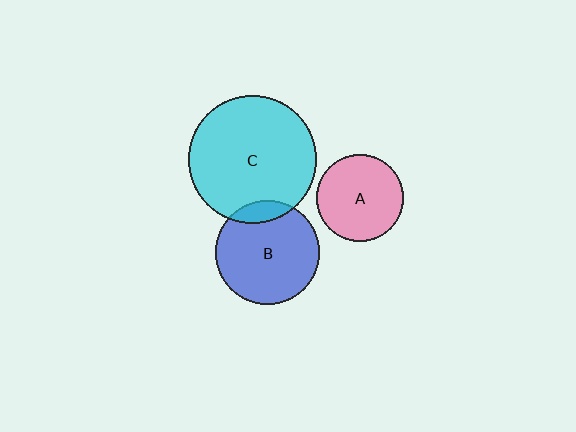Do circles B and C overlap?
Yes.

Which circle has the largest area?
Circle C (cyan).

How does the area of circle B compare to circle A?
Approximately 1.4 times.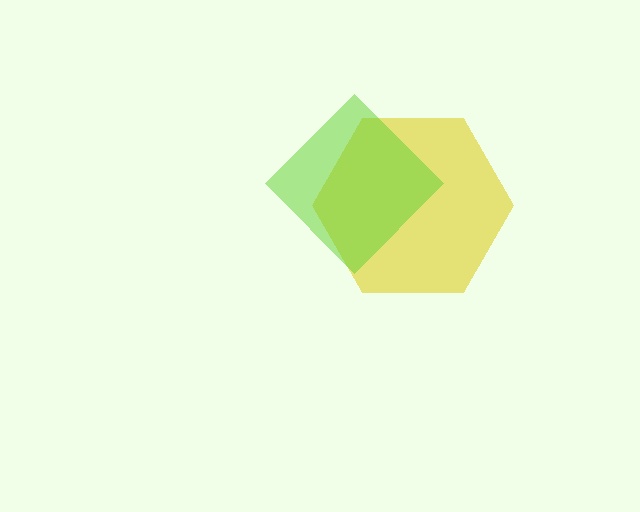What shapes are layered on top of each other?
The layered shapes are: a yellow hexagon, a lime diamond.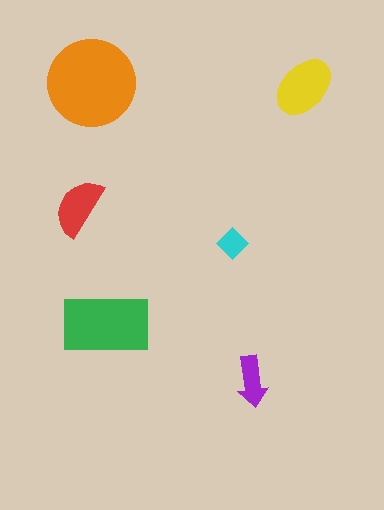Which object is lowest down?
The purple arrow is bottommost.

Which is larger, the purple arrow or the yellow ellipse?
The yellow ellipse.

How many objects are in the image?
There are 6 objects in the image.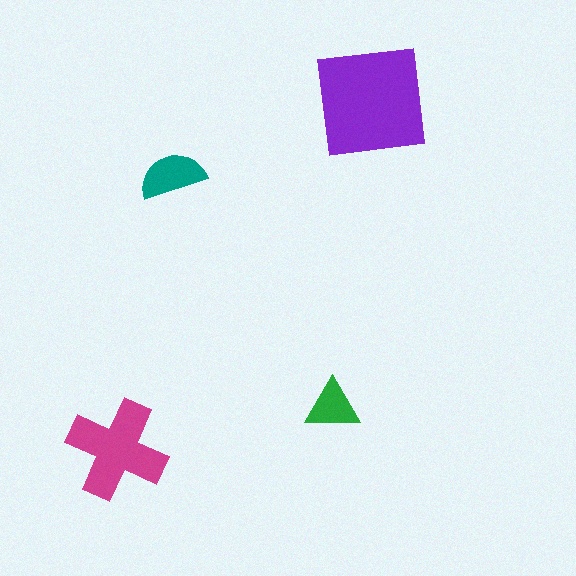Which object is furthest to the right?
The purple square is rightmost.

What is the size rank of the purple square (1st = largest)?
1st.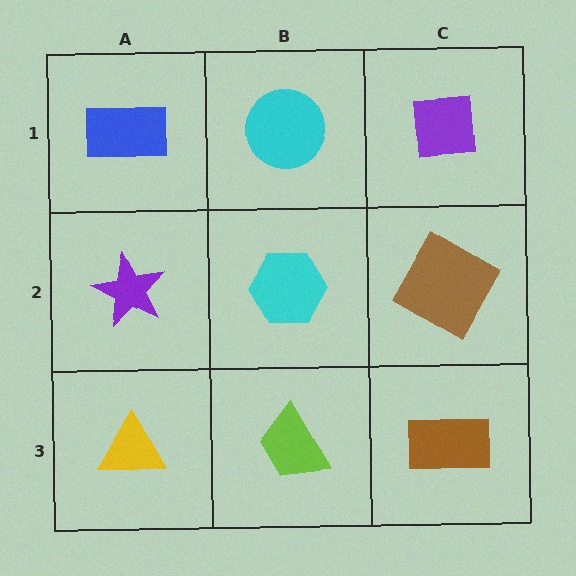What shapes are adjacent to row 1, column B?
A cyan hexagon (row 2, column B), a blue rectangle (row 1, column A), a purple square (row 1, column C).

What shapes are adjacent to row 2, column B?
A cyan circle (row 1, column B), a lime trapezoid (row 3, column B), a purple star (row 2, column A), a brown square (row 2, column C).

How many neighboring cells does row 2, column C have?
3.